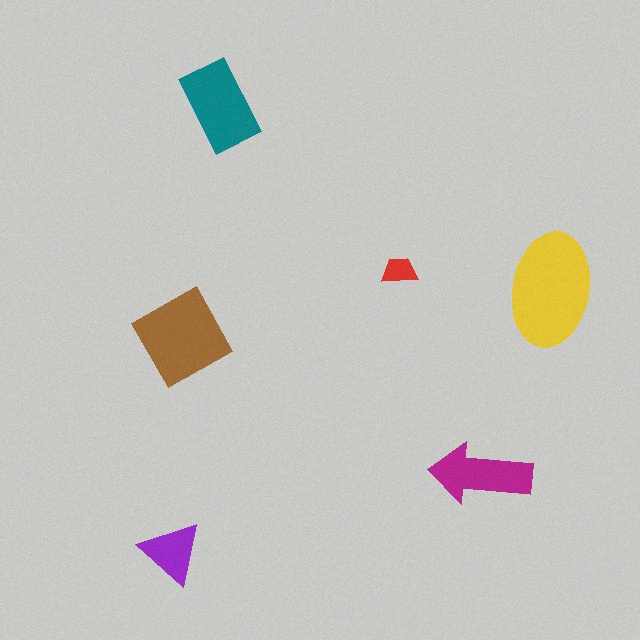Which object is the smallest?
The red trapezoid.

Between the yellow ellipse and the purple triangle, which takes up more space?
The yellow ellipse.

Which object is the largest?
The yellow ellipse.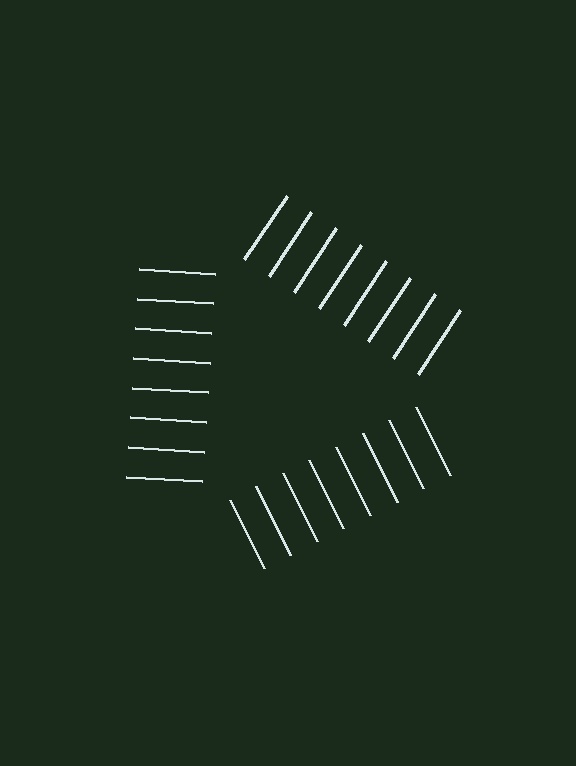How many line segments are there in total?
24 — 8 along each of the 3 edges.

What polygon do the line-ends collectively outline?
An illusory triangle — the line segments terminate on its edges but no continuous stroke is drawn.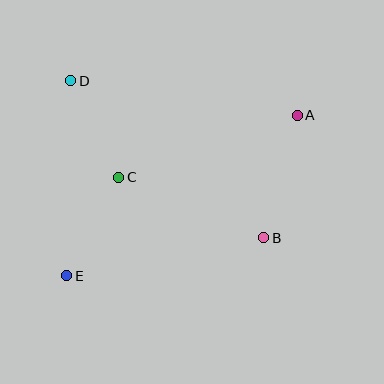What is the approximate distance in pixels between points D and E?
The distance between D and E is approximately 195 pixels.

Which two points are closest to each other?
Points C and D are closest to each other.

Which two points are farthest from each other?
Points A and E are farthest from each other.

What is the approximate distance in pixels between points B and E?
The distance between B and E is approximately 201 pixels.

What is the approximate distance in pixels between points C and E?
The distance between C and E is approximately 111 pixels.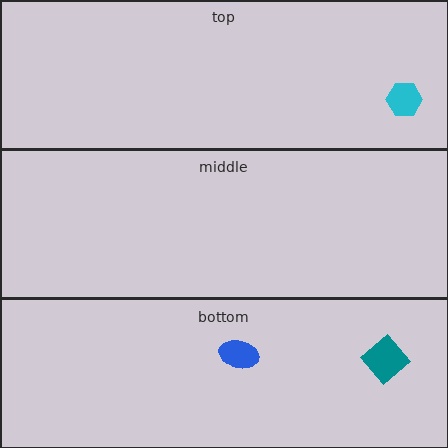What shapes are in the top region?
The cyan hexagon.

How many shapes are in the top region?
1.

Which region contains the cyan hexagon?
The top region.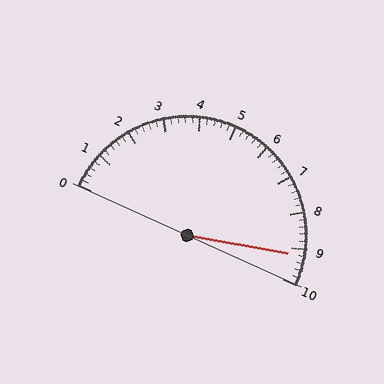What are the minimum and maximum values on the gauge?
The gauge ranges from 0 to 10.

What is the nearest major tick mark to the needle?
The nearest major tick mark is 9.